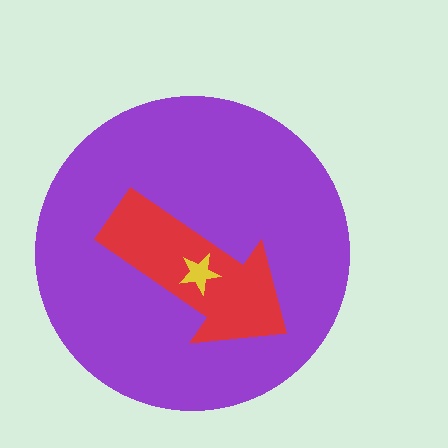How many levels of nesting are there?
3.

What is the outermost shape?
The purple circle.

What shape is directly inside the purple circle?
The red arrow.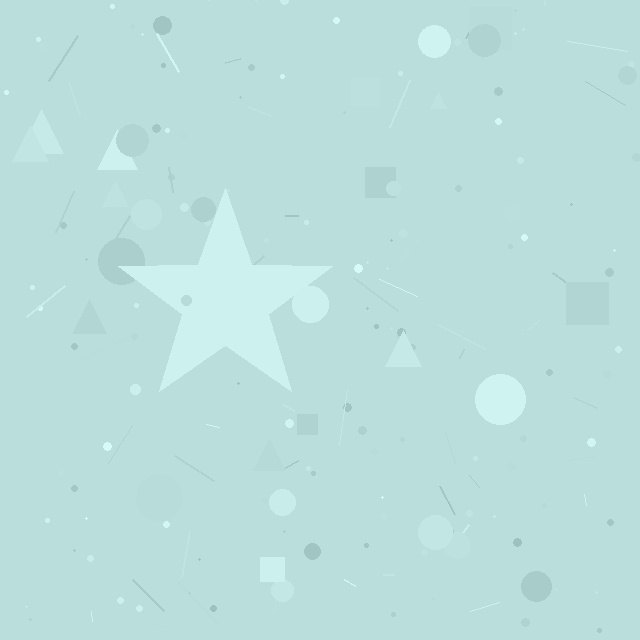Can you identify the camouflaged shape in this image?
The camouflaged shape is a star.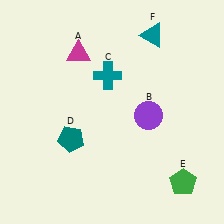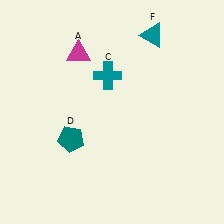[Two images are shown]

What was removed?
The purple circle (B), the green pentagon (E) were removed in Image 2.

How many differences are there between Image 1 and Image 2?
There are 2 differences between the two images.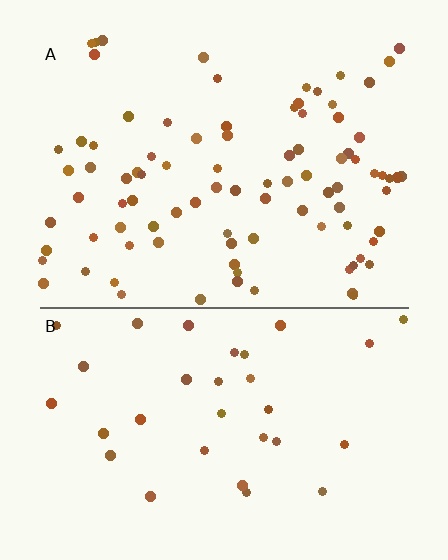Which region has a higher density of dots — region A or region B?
A (the top).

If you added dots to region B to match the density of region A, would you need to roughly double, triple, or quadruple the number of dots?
Approximately triple.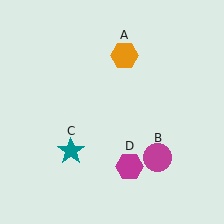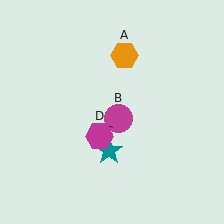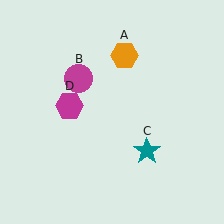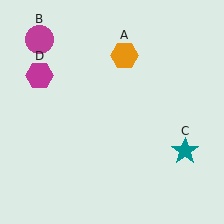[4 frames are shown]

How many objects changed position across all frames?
3 objects changed position: magenta circle (object B), teal star (object C), magenta hexagon (object D).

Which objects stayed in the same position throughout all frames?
Orange hexagon (object A) remained stationary.